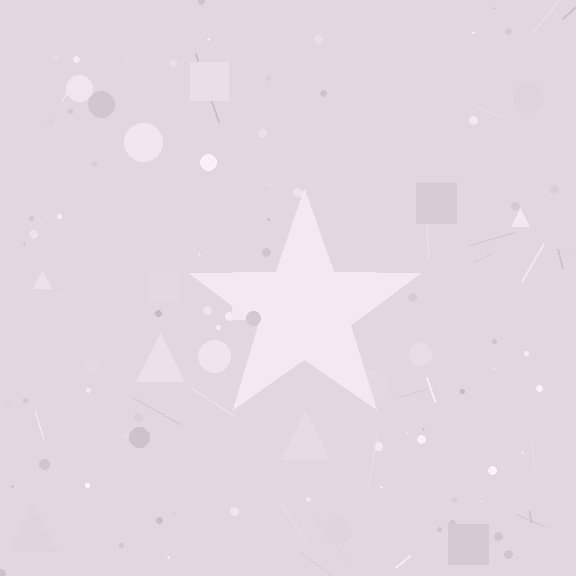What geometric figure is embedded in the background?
A star is embedded in the background.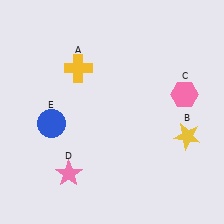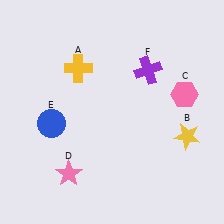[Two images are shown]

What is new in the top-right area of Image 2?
A purple cross (F) was added in the top-right area of Image 2.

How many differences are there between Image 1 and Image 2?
There is 1 difference between the two images.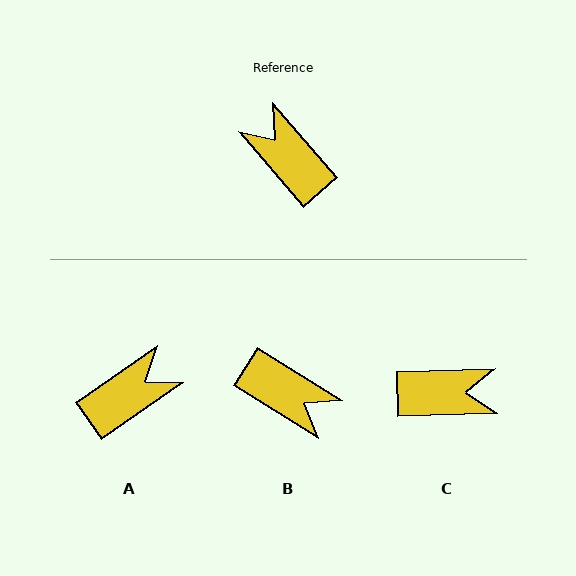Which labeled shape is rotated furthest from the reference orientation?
B, about 163 degrees away.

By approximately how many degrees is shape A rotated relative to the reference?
Approximately 96 degrees clockwise.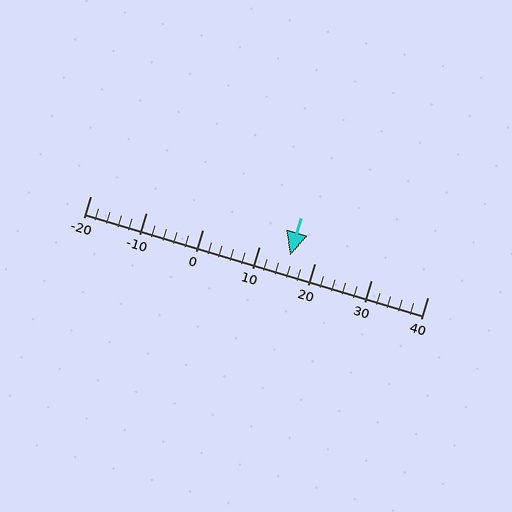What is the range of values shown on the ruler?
The ruler shows values from -20 to 40.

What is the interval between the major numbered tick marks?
The major tick marks are spaced 10 units apart.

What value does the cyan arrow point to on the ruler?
The cyan arrow points to approximately 16.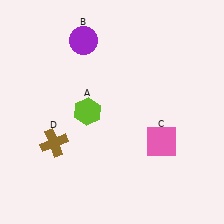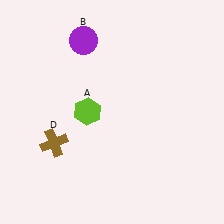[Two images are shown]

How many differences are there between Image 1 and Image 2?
There is 1 difference between the two images.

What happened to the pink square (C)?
The pink square (C) was removed in Image 2. It was in the bottom-right area of Image 1.